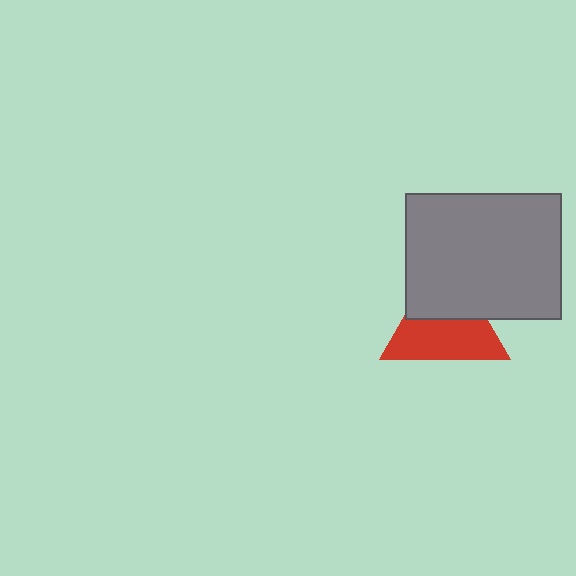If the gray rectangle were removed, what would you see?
You would see the complete red triangle.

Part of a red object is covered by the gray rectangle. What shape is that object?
It is a triangle.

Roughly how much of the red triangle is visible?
About half of it is visible (roughly 58%).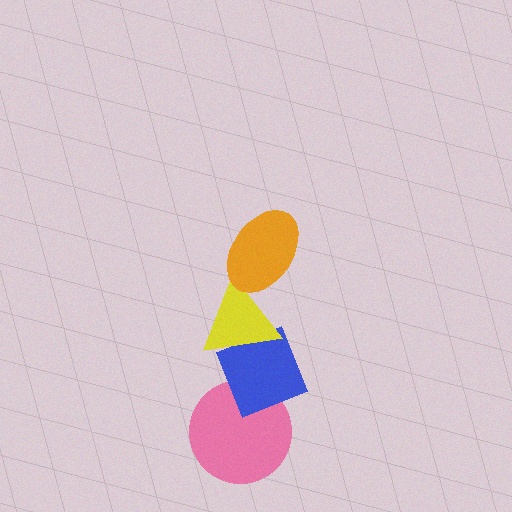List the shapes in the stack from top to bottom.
From top to bottom: the orange ellipse, the yellow triangle, the blue diamond, the pink circle.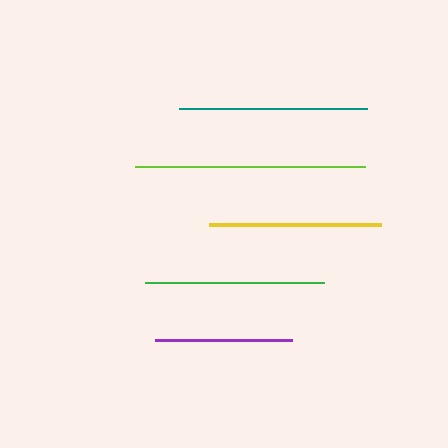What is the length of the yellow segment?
The yellow segment is approximately 172 pixels long.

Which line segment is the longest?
The lime line is the longest at approximately 230 pixels.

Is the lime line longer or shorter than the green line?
The lime line is longer than the green line.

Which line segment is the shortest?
The purple line is the shortest at approximately 137 pixels.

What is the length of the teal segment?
The teal segment is approximately 188 pixels long.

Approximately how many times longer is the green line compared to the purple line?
The green line is approximately 1.3 times the length of the purple line.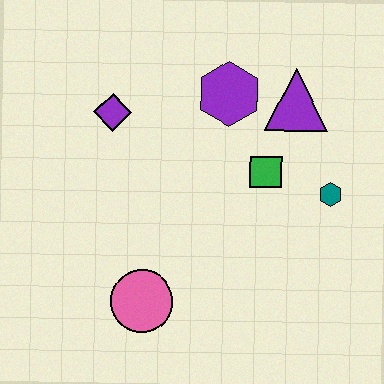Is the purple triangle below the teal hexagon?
No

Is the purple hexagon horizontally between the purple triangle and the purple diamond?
Yes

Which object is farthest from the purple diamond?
The teal hexagon is farthest from the purple diamond.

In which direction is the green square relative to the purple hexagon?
The green square is below the purple hexagon.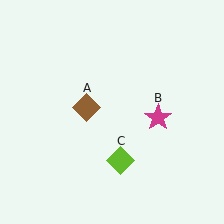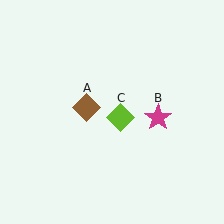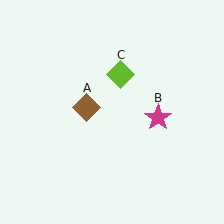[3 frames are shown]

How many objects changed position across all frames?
1 object changed position: lime diamond (object C).